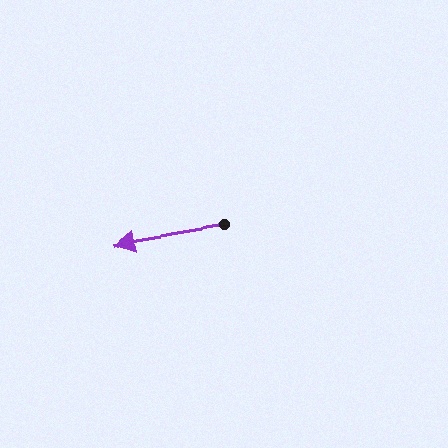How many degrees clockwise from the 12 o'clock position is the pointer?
Approximately 260 degrees.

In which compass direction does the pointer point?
West.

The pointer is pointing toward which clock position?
Roughly 9 o'clock.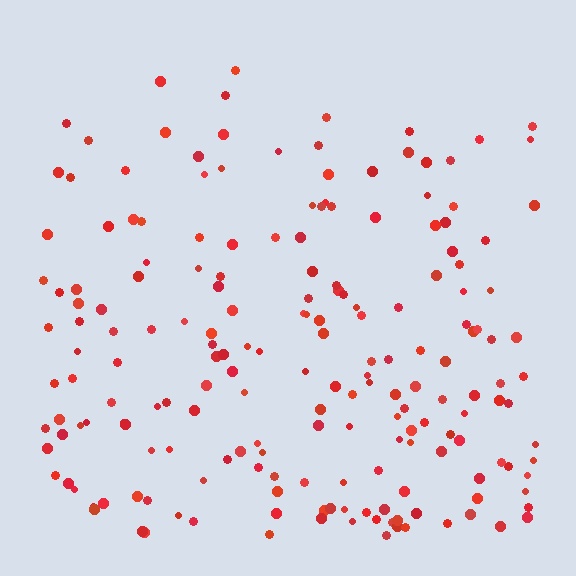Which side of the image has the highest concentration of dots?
The bottom.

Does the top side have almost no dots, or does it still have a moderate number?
Still a moderate number, just noticeably fewer than the bottom.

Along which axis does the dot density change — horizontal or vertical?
Vertical.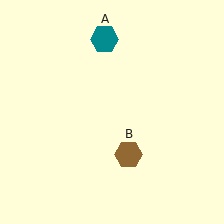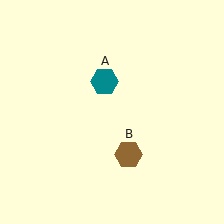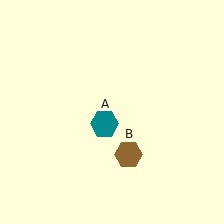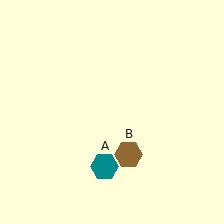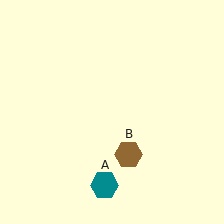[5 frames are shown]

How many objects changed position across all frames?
1 object changed position: teal hexagon (object A).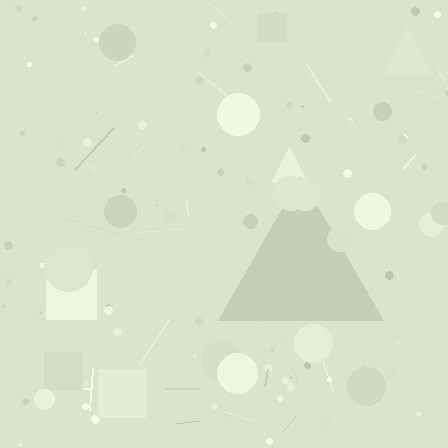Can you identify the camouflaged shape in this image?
The camouflaged shape is a triangle.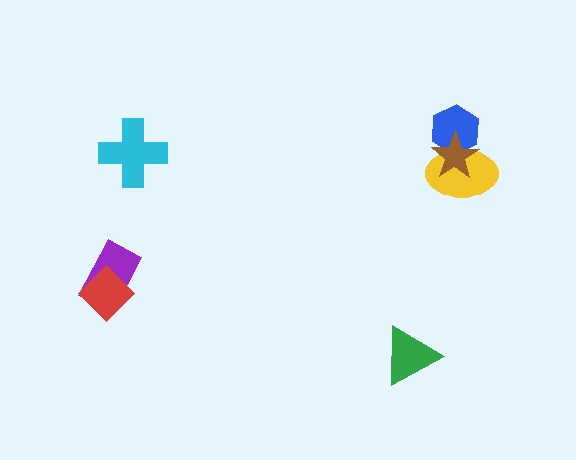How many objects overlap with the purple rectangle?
1 object overlaps with the purple rectangle.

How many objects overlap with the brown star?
2 objects overlap with the brown star.